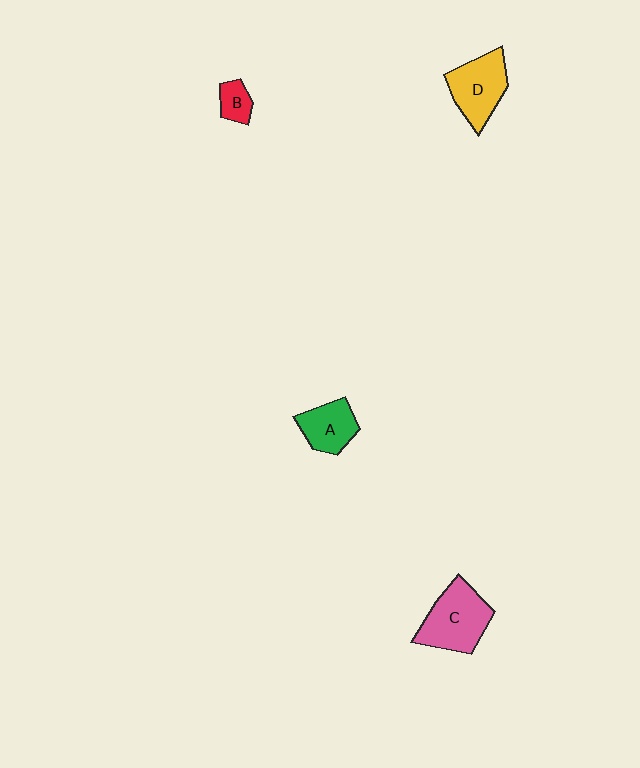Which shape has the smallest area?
Shape B (red).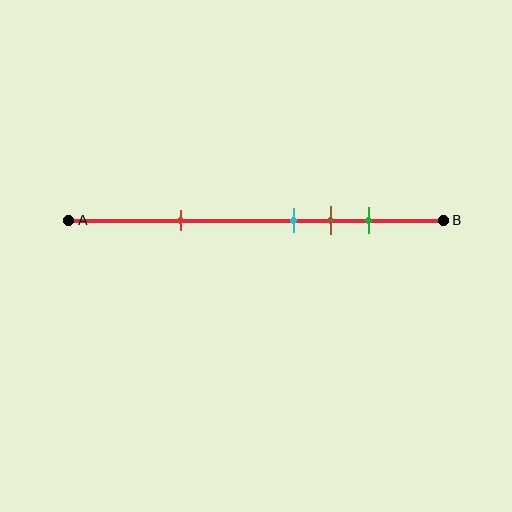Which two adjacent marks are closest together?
The cyan and brown marks are the closest adjacent pair.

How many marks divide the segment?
There are 4 marks dividing the segment.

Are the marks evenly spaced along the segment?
No, the marks are not evenly spaced.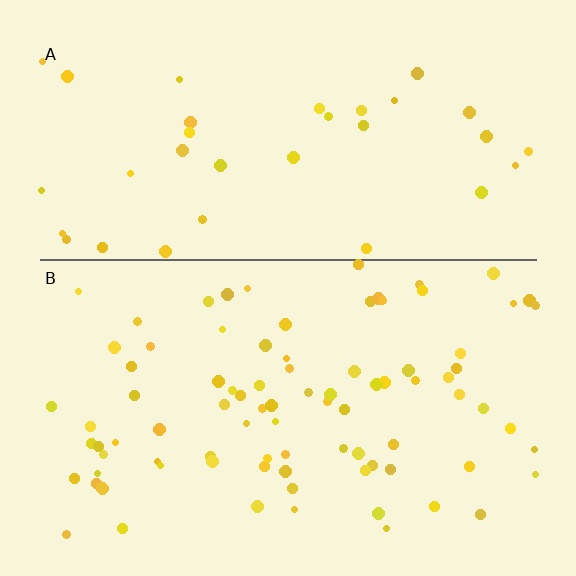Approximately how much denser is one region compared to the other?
Approximately 2.5× — region B over region A.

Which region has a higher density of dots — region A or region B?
B (the bottom).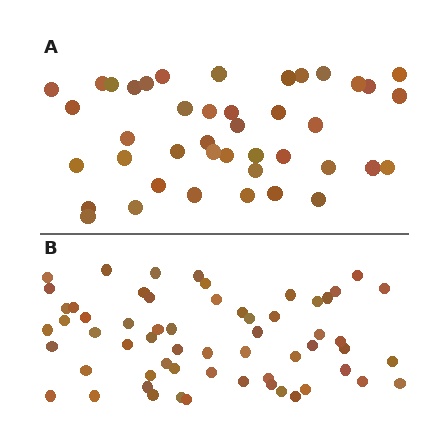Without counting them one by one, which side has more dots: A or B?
Region B (the bottom region) has more dots.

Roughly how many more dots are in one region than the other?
Region B has approximately 20 more dots than region A.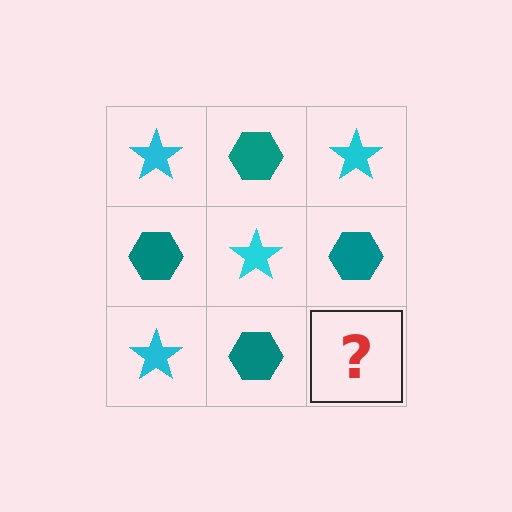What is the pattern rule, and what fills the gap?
The rule is that it alternates cyan star and teal hexagon in a checkerboard pattern. The gap should be filled with a cyan star.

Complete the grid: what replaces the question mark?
The question mark should be replaced with a cyan star.